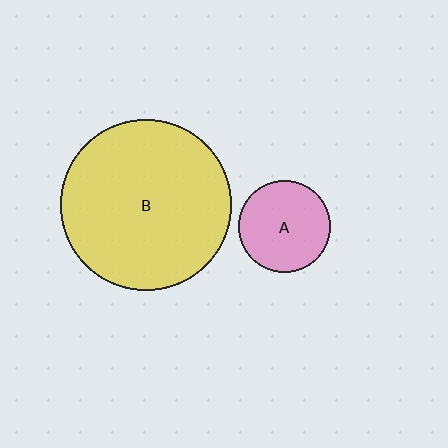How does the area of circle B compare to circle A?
Approximately 3.4 times.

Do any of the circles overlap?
No, none of the circles overlap.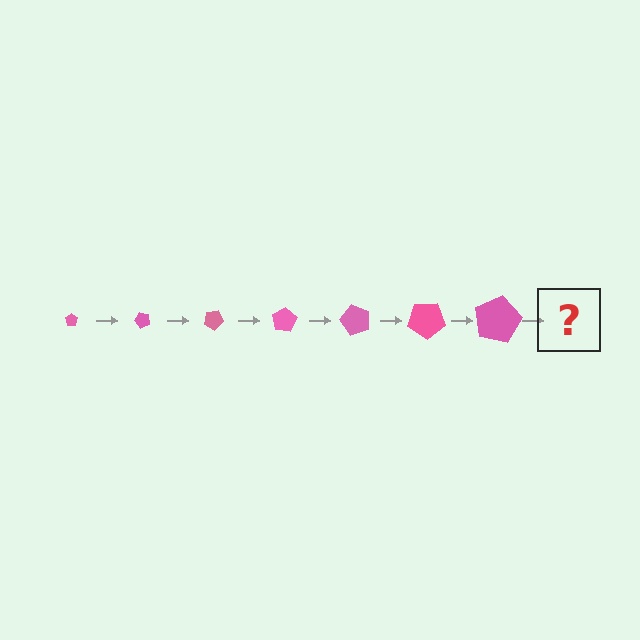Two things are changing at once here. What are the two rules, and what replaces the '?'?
The two rules are that the pentagon grows larger each step and it rotates 50 degrees each step. The '?' should be a pentagon, larger than the previous one and rotated 350 degrees from the start.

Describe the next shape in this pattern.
It should be a pentagon, larger than the previous one and rotated 350 degrees from the start.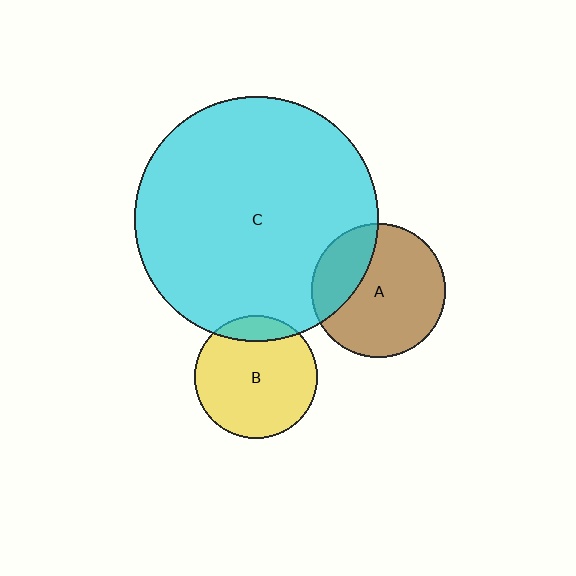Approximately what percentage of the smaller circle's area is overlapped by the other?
Approximately 25%.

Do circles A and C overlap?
Yes.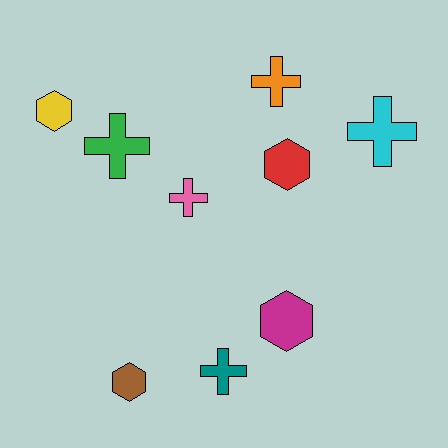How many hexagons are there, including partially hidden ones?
There are 4 hexagons.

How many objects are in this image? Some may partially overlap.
There are 9 objects.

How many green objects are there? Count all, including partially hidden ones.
There is 1 green object.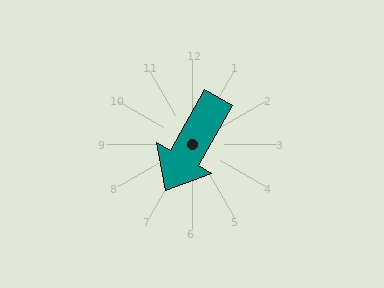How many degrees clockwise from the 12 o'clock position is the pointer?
Approximately 210 degrees.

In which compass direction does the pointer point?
Southwest.